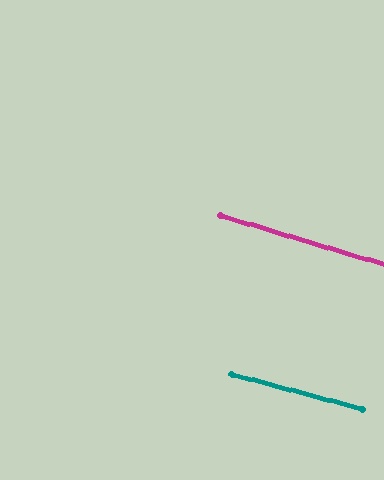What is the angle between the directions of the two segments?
Approximately 2 degrees.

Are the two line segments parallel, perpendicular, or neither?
Parallel — their directions differ by only 1.8°.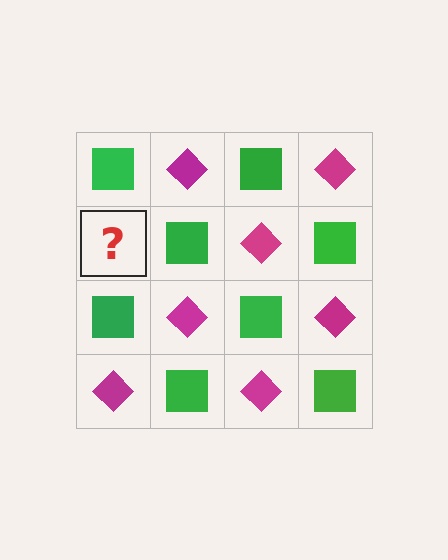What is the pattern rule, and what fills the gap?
The rule is that it alternates green square and magenta diamond in a checkerboard pattern. The gap should be filled with a magenta diamond.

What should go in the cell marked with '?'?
The missing cell should contain a magenta diamond.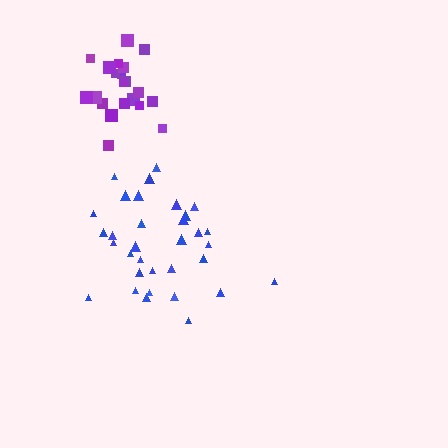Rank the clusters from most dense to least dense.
purple, blue.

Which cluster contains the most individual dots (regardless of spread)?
Blue (33).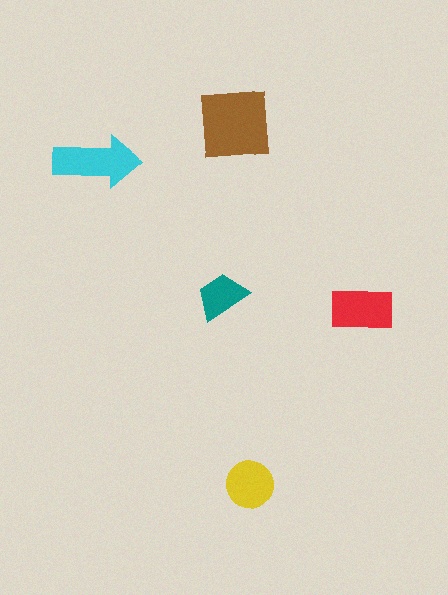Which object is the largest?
The brown square.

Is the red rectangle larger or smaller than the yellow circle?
Larger.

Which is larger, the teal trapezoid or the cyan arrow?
The cyan arrow.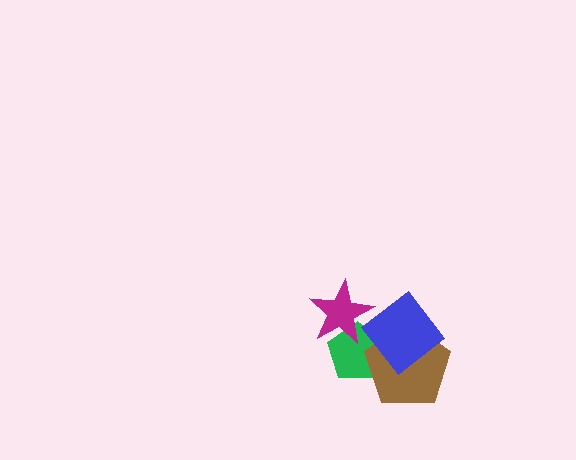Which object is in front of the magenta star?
The blue diamond is in front of the magenta star.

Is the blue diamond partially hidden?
No, no other shape covers it.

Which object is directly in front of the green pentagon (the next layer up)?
The brown pentagon is directly in front of the green pentagon.